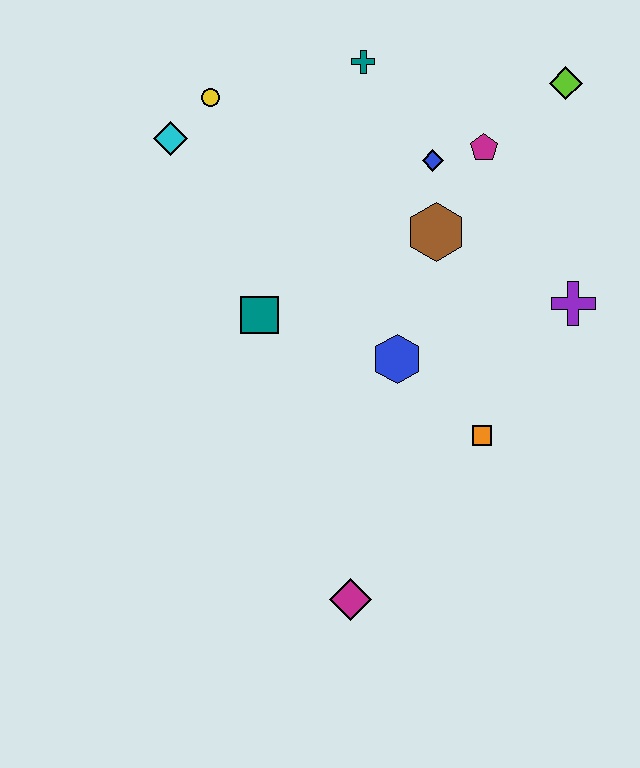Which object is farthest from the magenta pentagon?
The magenta diamond is farthest from the magenta pentagon.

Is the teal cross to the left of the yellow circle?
No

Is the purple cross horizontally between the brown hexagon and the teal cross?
No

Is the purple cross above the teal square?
Yes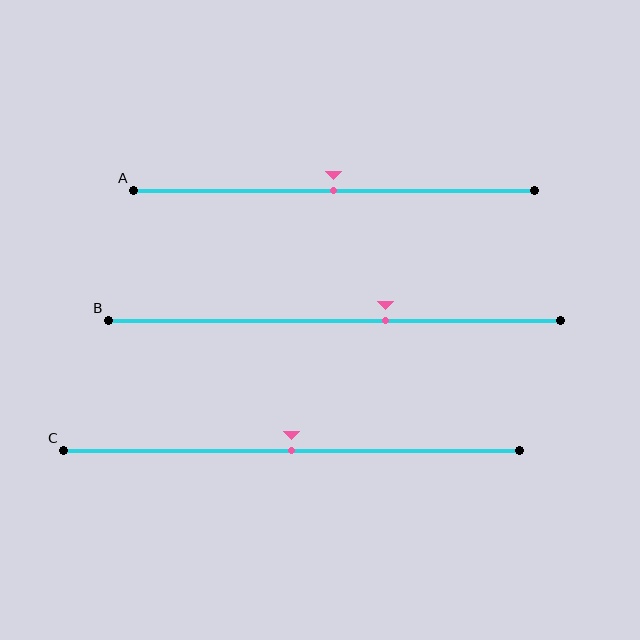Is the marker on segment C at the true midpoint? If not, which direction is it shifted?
Yes, the marker on segment C is at the true midpoint.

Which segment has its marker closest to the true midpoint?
Segment A has its marker closest to the true midpoint.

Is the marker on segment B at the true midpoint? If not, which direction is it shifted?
No, the marker on segment B is shifted to the right by about 11% of the segment length.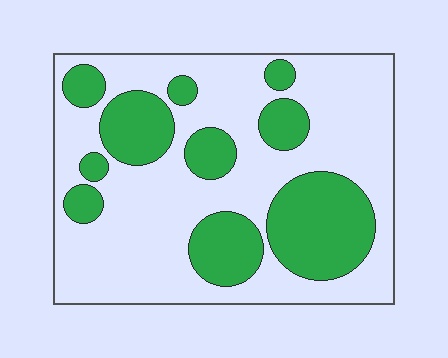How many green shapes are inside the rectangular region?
10.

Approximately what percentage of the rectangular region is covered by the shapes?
Approximately 30%.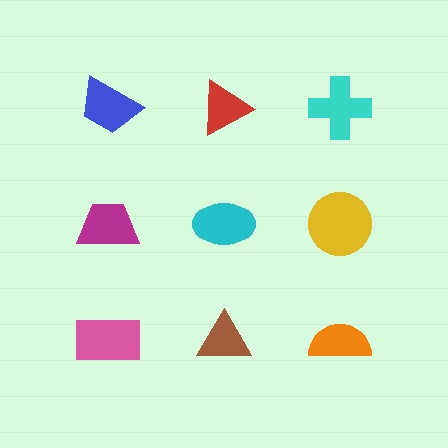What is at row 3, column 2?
A brown triangle.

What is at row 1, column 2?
A red triangle.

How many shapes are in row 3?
3 shapes.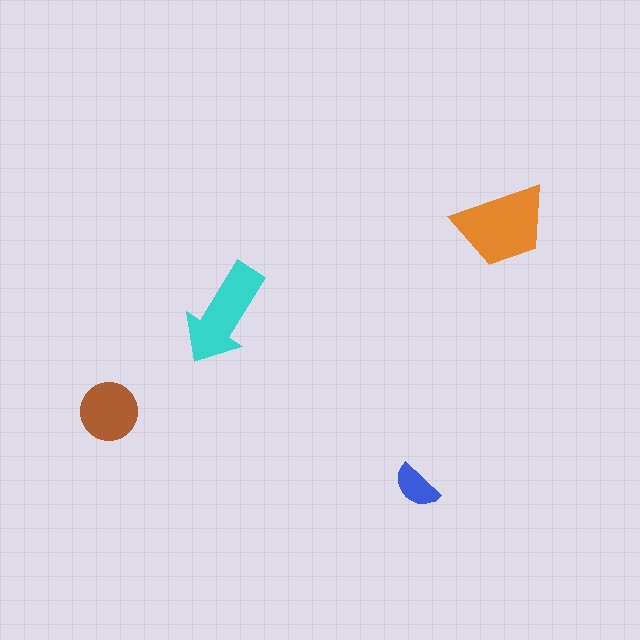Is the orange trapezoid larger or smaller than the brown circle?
Larger.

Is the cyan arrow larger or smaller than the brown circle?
Larger.